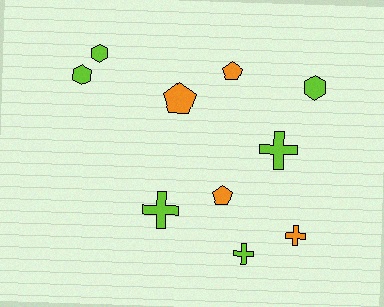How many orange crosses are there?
There is 1 orange cross.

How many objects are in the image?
There are 10 objects.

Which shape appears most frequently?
Cross, with 4 objects.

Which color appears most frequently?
Lime, with 6 objects.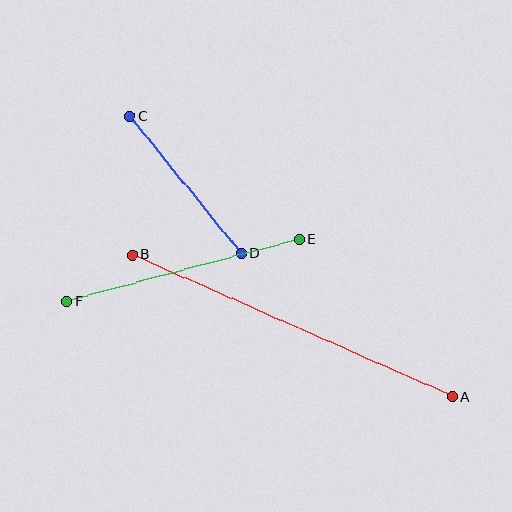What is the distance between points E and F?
The distance is approximately 240 pixels.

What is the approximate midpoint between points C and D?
The midpoint is at approximately (186, 185) pixels.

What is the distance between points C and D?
The distance is approximately 177 pixels.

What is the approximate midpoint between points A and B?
The midpoint is at approximately (292, 326) pixels.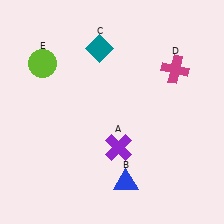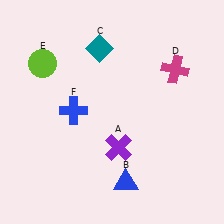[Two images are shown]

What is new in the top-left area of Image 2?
A blue cross (F) was added in the top-left area of Image 2.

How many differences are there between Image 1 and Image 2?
There is 1 difference between the two images.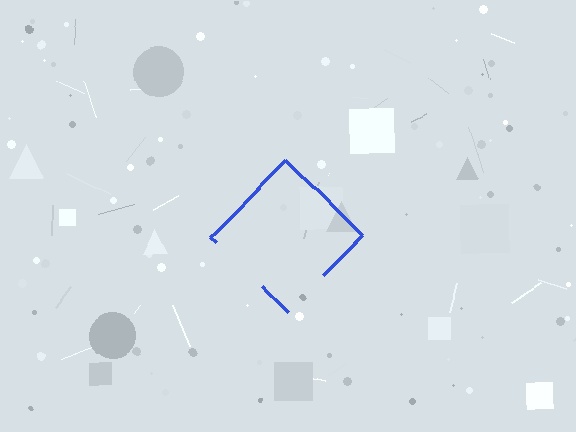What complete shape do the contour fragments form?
The contour fragments form a diamond.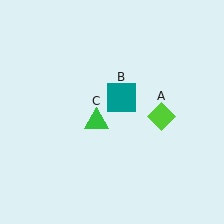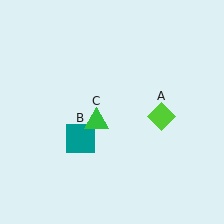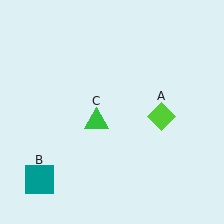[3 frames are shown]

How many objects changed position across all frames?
1 object changed position: teal square (object B).